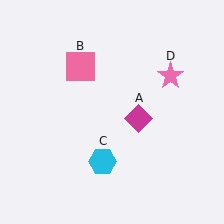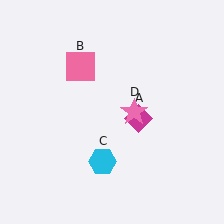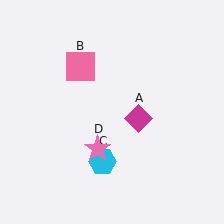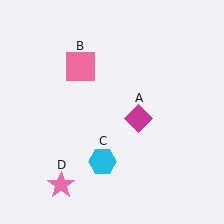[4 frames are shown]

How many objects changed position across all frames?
1 object changed position: pink star (object D).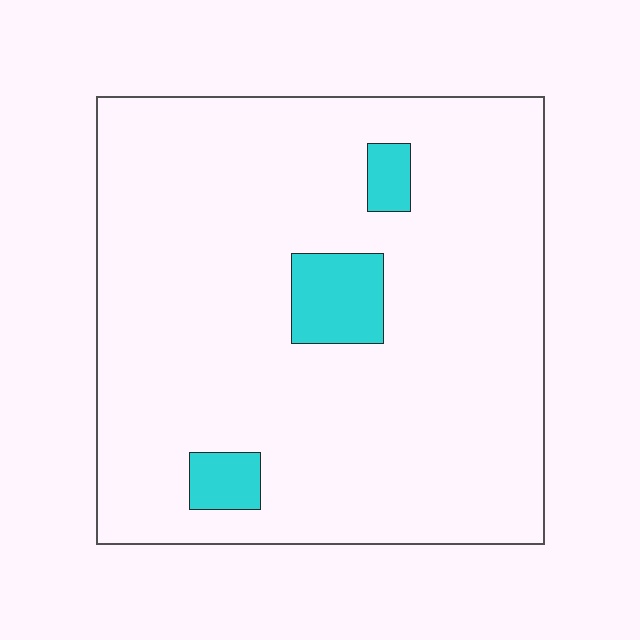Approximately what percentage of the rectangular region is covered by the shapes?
Approximately 10%.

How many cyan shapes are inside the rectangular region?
3.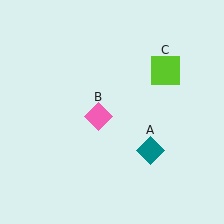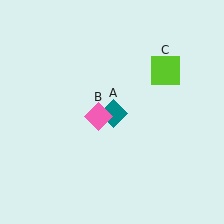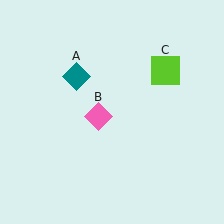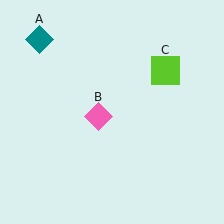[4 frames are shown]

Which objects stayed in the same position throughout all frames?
Pink diamond (object B) and lime square (object C) remained stationary.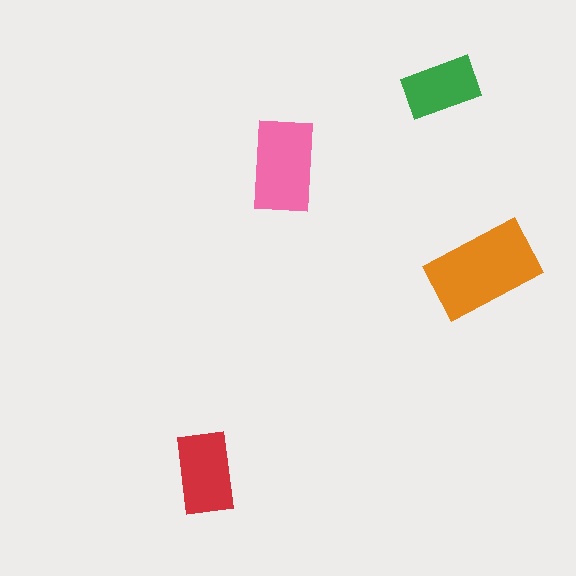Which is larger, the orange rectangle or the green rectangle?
The orange one.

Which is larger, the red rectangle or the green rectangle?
The red one.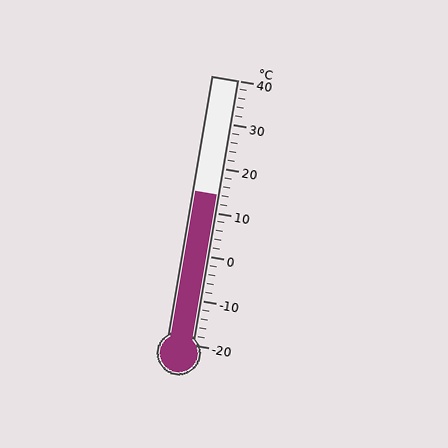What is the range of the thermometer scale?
The thermometer scale ranges from -20°C to 40°C.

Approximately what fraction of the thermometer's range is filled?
The thermometer is filled to approximately 55% of its range.